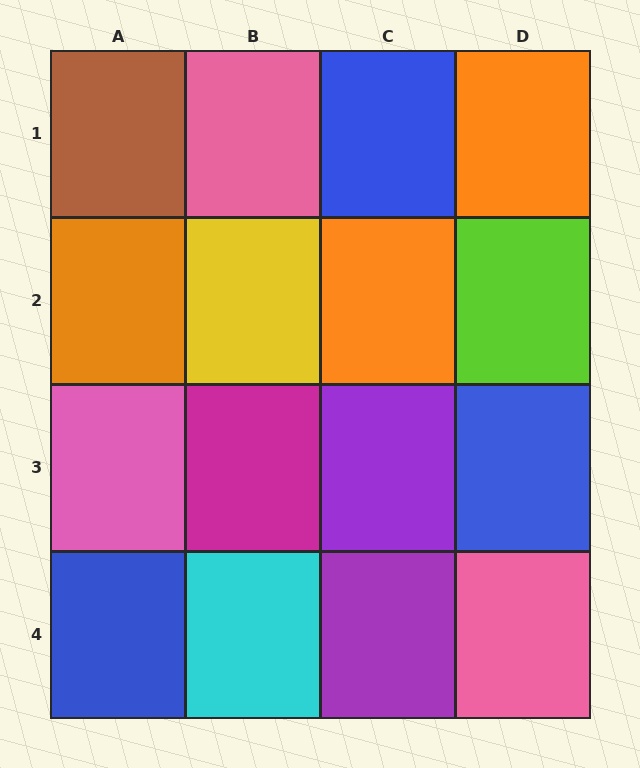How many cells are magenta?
1 cell is magenta.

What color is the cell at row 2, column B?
Yellow.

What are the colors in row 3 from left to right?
Pink, magenta, purple, blue.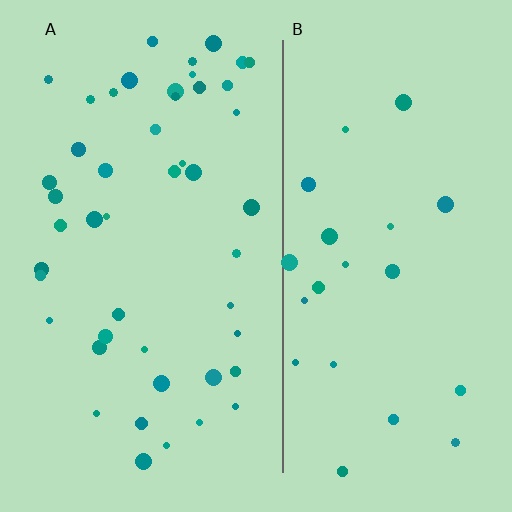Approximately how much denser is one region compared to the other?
Approximately 2.1× — region A over region B.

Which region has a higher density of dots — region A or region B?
A (the left).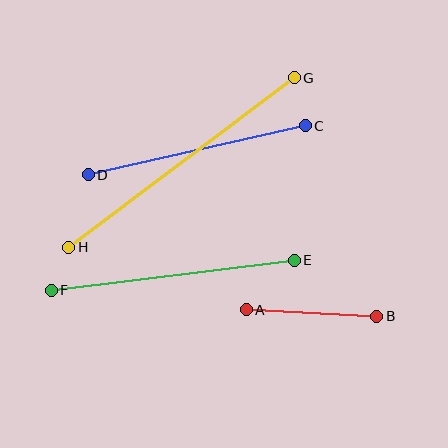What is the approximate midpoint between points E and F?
The midpoint is at approximately (173, 275) pixels.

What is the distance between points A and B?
The distance is approximately 131 pixels.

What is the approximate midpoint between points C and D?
The midpoint is at approximately (197, 150) pixels.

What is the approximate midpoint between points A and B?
The midpoint is at approximately (311, 313) pixels.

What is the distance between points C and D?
The distance is approximately 222 pixels.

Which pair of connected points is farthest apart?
Points G and H are farthest apart.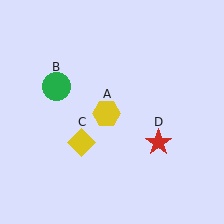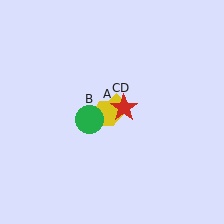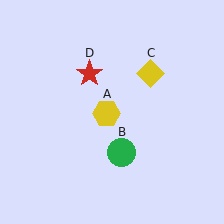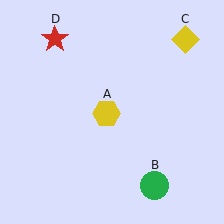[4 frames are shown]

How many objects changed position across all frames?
3 objects changed position: green circle (object B), yellow diamond (object C), red star (object D).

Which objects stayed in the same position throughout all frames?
Yellow hexagon (object A) remained stationary.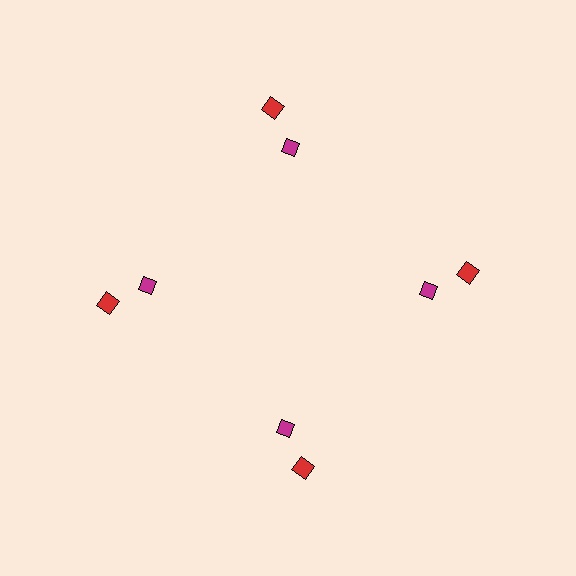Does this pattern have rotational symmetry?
Yes, this pattern has 4-fold rotational symmetry. It looks the same after rotating 90 degrees around the center.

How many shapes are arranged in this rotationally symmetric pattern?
There are 8 shapes, arranged in 4 groups of 2.